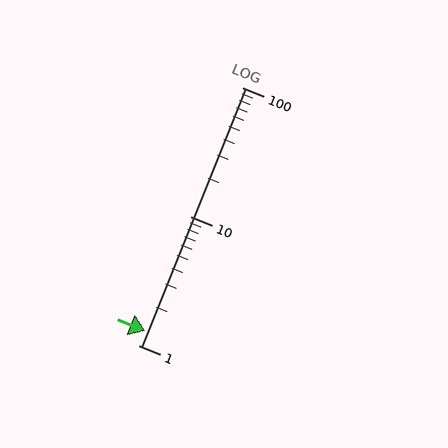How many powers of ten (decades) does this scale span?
The scale spans 2 decades, from 1 to 100.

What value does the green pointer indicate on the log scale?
The pointer indicates approximately 1.3.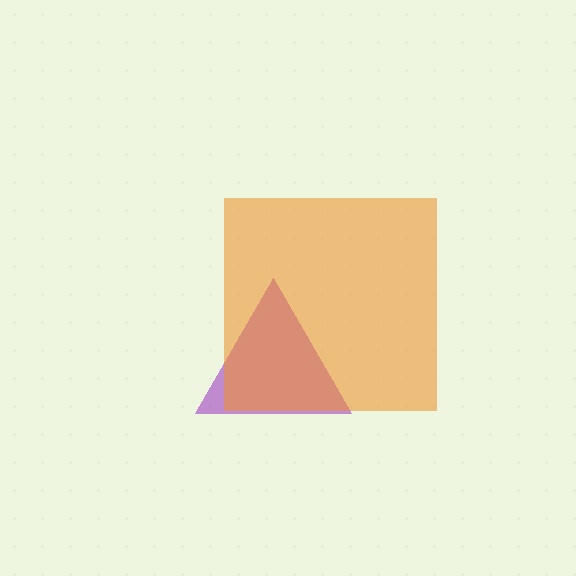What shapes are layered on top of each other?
The layered shapes are: a purple triangle, an orange square.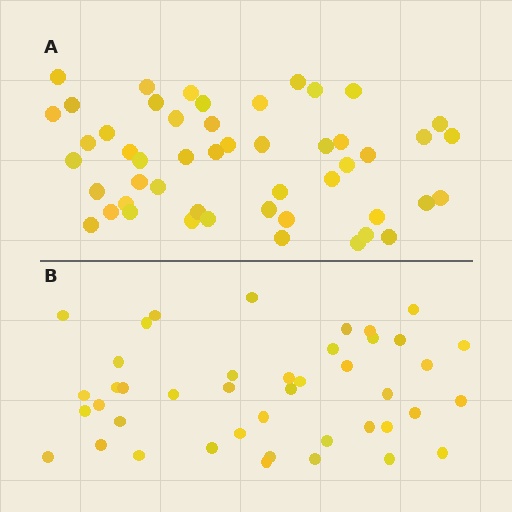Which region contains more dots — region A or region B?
Region A (the top region) has more dots.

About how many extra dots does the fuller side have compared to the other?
Region A has roughly 8 or so more dots than region B.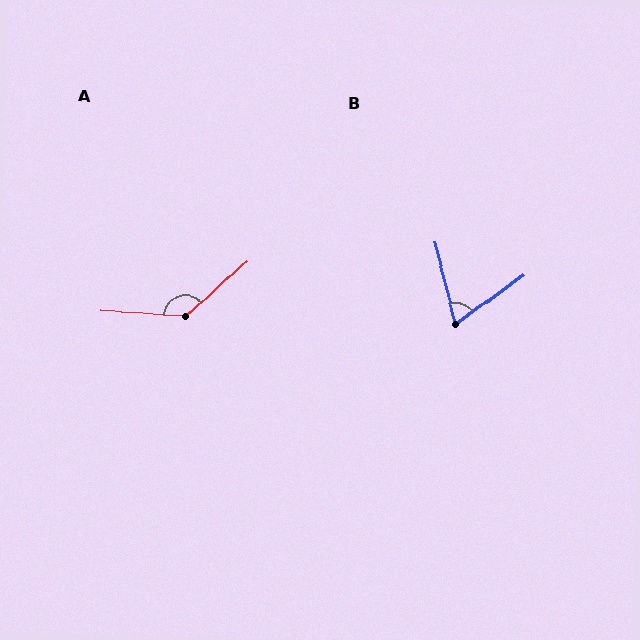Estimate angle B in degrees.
Approximately 68 degrees.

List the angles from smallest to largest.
B (68°), A (134°).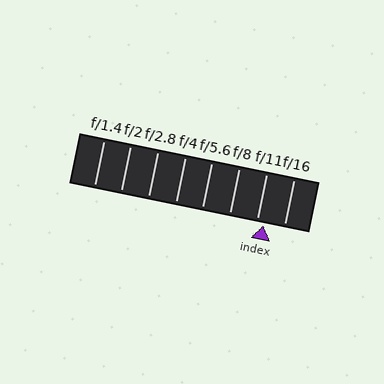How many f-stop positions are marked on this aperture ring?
There are 8 f-stop positions marked.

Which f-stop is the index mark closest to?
The index mark is closest to f/11.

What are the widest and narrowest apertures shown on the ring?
The widest aperture shown is f/1.4 and the narrowest is f/16.